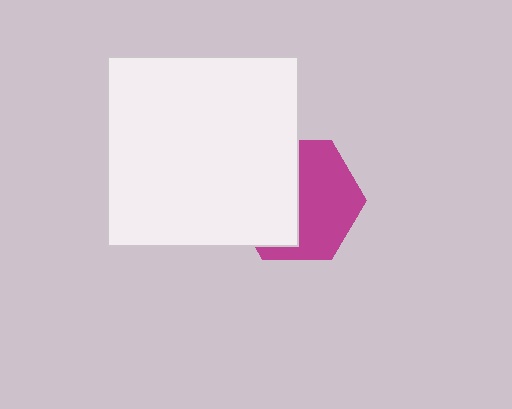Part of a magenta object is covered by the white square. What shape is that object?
It is a hexagon.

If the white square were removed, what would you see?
You would see the complete magenta hexagon.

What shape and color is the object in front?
The object in front is a white square.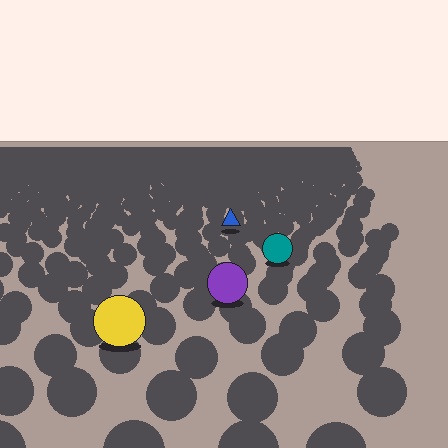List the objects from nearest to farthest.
From nearest to farthest: the yellow circle, the purple circle, the teal circle, the blue triangle.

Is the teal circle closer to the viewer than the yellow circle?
No. The yellow circle is closer — you can tell from the texture gradient: the ground texture is coarser near it.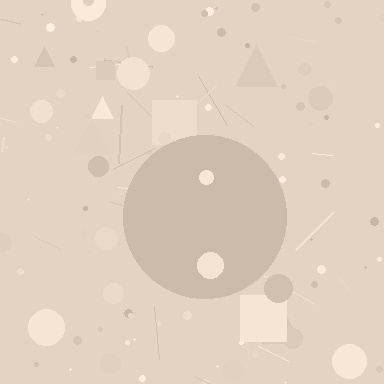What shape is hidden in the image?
A circle is hidden in the image.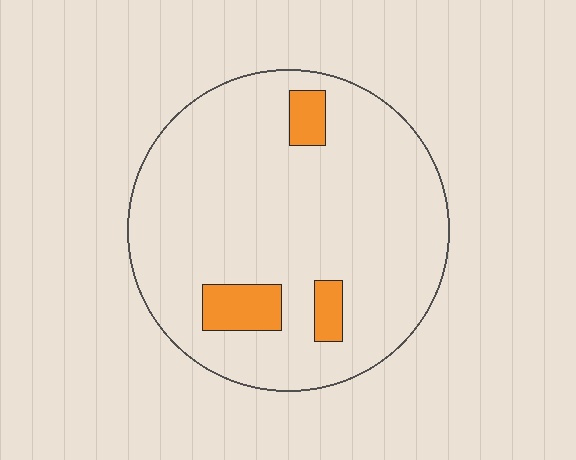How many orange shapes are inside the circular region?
3.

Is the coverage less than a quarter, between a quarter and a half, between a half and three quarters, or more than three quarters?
Less than a quarter.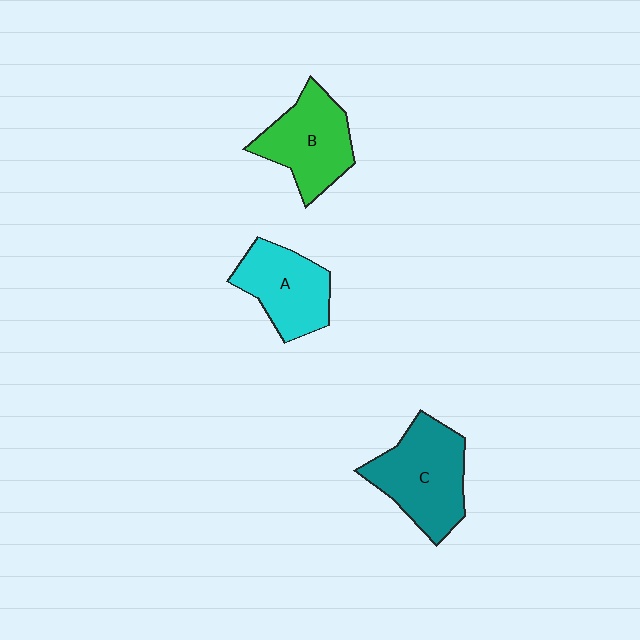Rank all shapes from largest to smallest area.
From largest to smallest: C (teal), B (green), A (cyan).